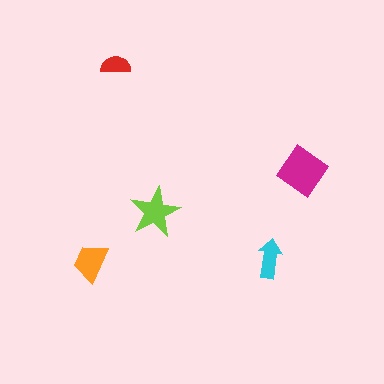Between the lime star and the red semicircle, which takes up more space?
The lime star.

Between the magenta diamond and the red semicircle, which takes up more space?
The magenta diamond.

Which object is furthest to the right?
The magenta diamond is rightmost.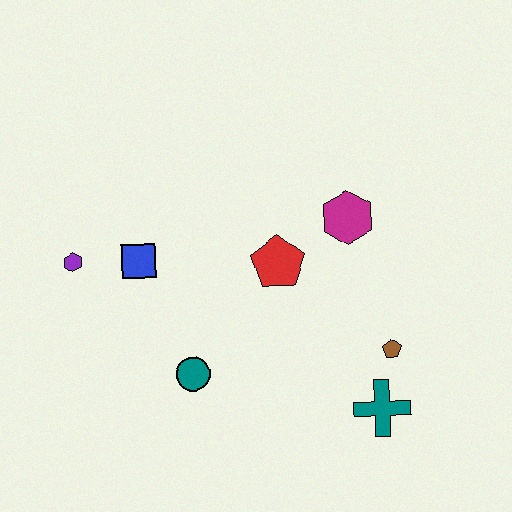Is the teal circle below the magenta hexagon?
Yes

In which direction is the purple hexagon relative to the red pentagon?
The purple hexagon is to the left of the red pentagon.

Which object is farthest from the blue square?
The teal cross is farthest from the blue square.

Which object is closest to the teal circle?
The blue square is closest to the teal circle.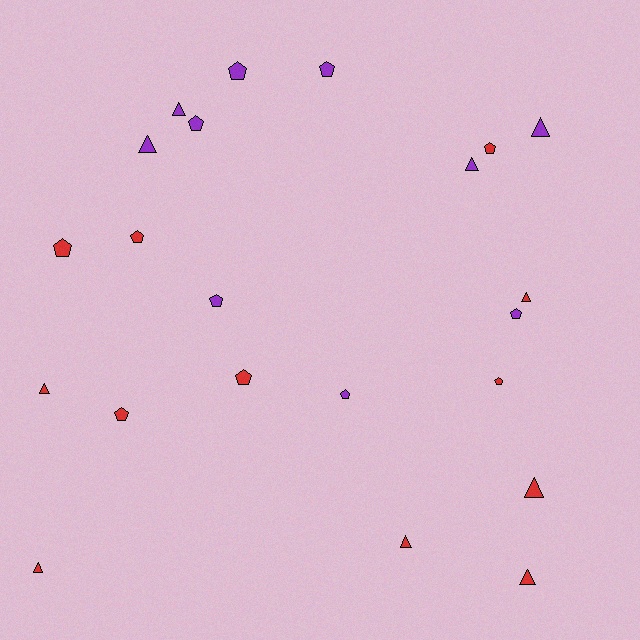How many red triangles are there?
There are 6 red triangles.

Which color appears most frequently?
Red, with 12 objects.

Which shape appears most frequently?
Pentagon, with 12 objects.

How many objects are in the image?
There are 22 objects.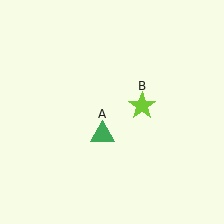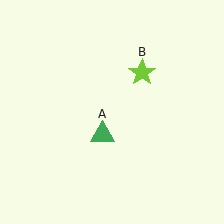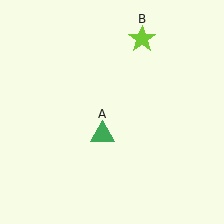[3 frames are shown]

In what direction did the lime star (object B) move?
The lime star (object B) moved up.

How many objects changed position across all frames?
1 object changed position: lime star (object B).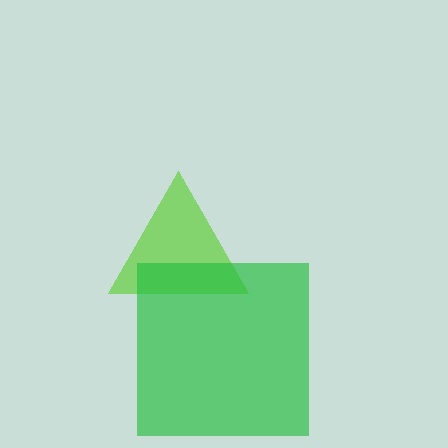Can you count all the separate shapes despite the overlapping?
Yes, there are 2 separate shapes.